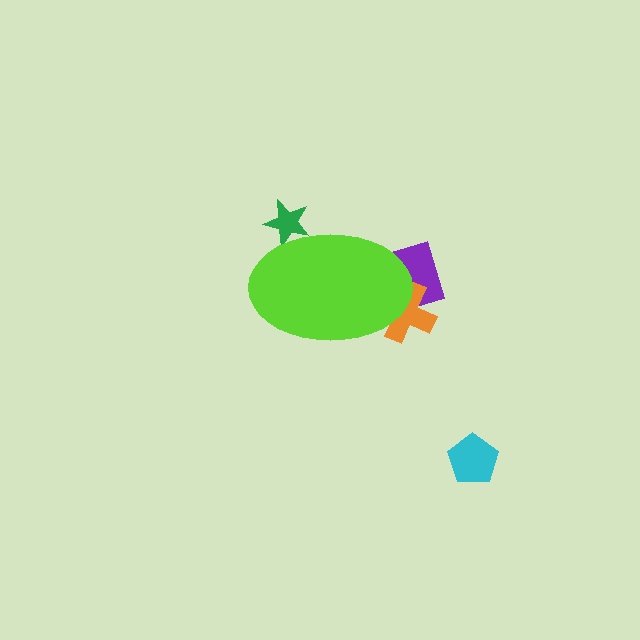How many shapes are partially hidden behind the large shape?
3 shapes are partially hidden.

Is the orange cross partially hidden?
Yes, the orange cross is partially hidden behind the lime ellipse.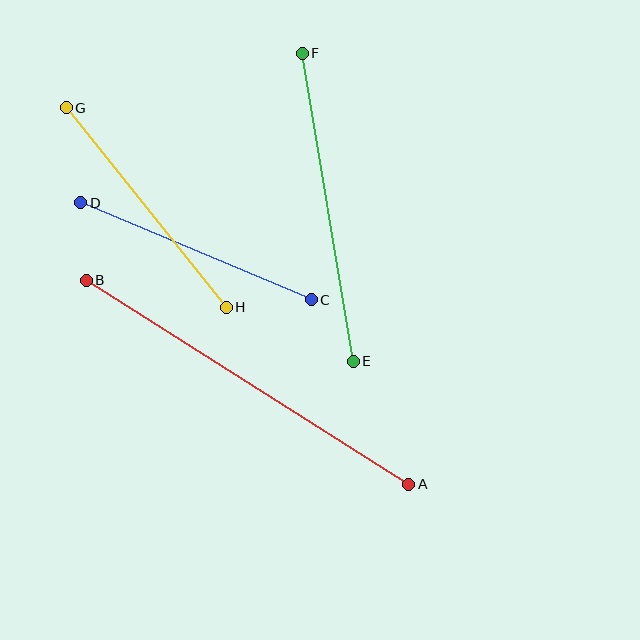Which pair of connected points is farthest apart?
Points A and B are farthest apart.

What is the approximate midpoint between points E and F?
The midpoint is at approximately (328, 207) pixels.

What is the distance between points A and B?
The distance is approximately 382 pixels.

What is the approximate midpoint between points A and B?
The midpoint is at approximately (247, 382) pixels.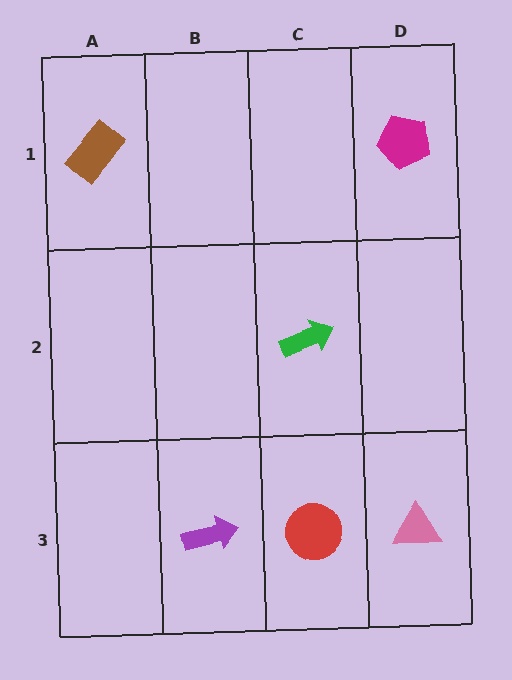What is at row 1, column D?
A magenta pentagon.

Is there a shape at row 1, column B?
No, that cell is empty.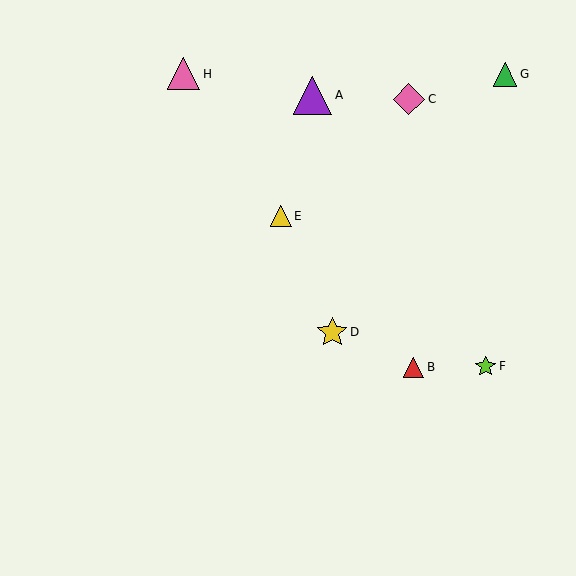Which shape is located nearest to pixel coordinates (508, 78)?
The green triangle (labeled G) at (505, 74) is nearest to that location.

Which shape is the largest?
The purple triangle (labeled A) is the largest.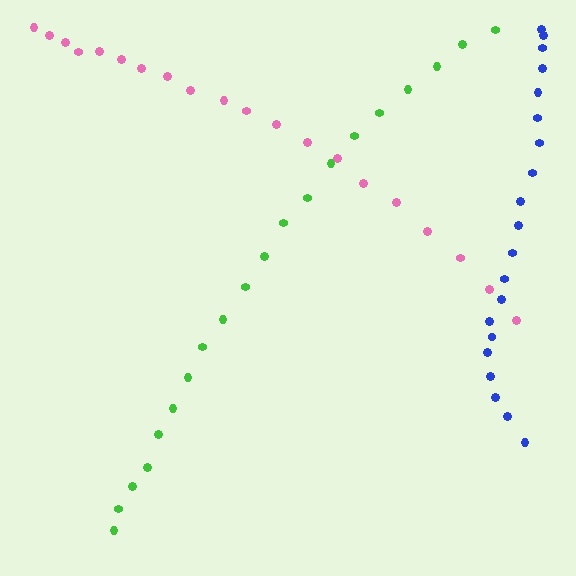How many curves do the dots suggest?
There are 3 distinct paths.